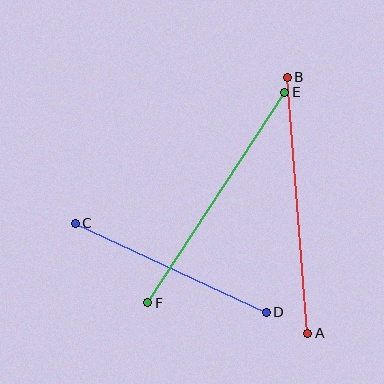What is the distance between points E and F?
The distance is approximately 252 pixels.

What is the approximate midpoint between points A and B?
The midpoint is at approximately (297, 205) pixels.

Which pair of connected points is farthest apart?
Points A and B are farthest apart.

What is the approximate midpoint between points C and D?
The midpoint is at approximately (171, 268) pixels.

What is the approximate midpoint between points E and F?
The midpoint is at approximately (216, 197) pixels.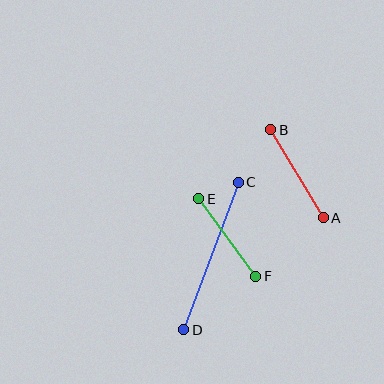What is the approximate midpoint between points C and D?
The midpoint is at approximately (211, 256) pixels.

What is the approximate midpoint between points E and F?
The midpoint is at approximately (227, 238) pixels.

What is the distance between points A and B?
The distance is approximately 102 pixels.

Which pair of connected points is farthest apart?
Points C and D are farthest apart.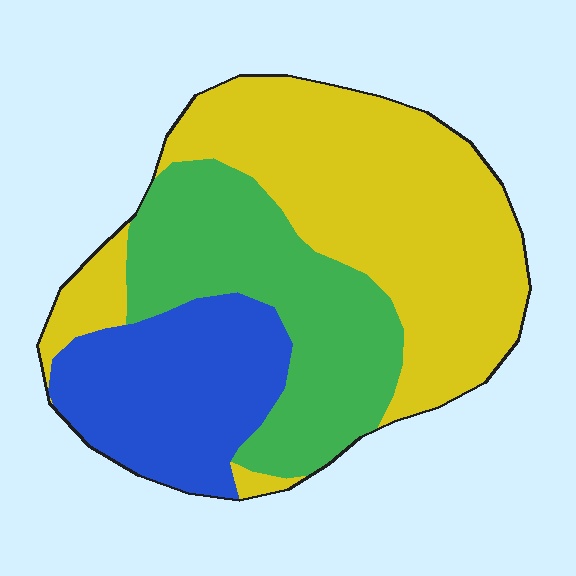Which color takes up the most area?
Yellow, at roughly 45%.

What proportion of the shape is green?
Green covers about 30% of the shape.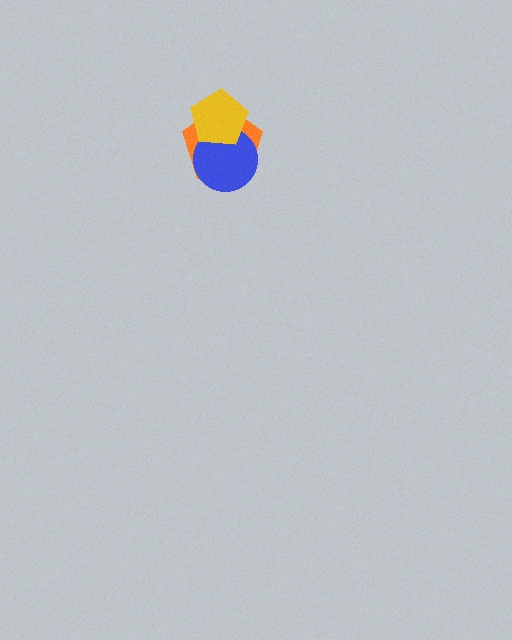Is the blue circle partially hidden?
Yes, it is partially covered by another shape.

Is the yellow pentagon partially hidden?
No, no other shape covers it.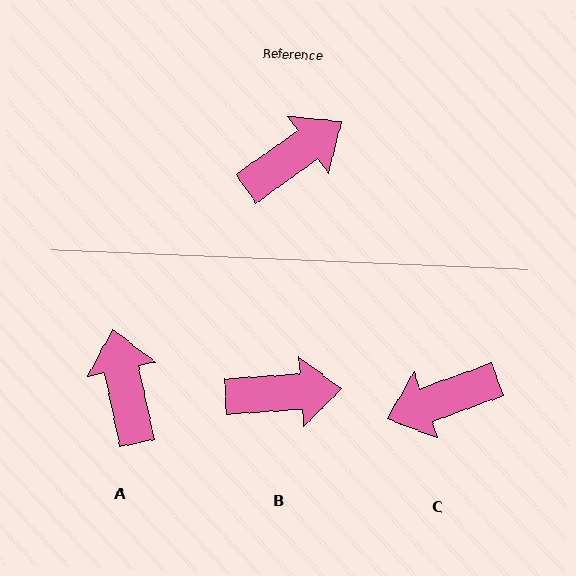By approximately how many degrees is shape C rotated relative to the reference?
Approximately 165 degrees counter-clockwise.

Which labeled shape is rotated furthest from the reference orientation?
C, about 165 degrees away.